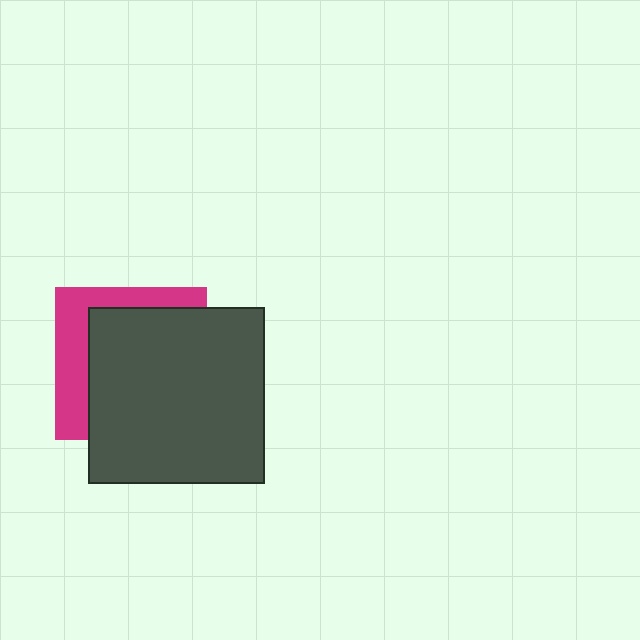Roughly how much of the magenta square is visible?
A small part of it is visible (roughly 31%).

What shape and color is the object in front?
The object in front is a dark gray square.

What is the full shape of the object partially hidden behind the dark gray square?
The partially hidden object is a magenta square.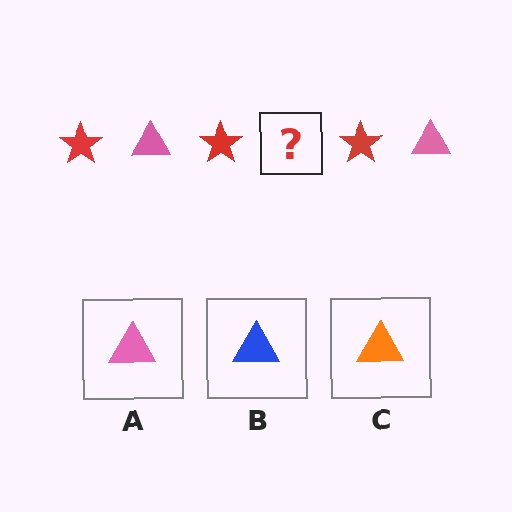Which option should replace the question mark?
Option A.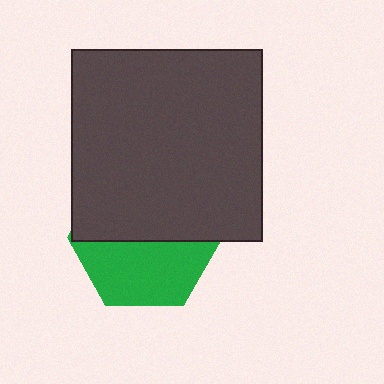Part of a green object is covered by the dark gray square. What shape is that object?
It is a hexagon.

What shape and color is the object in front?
The object in front is a dark gray square.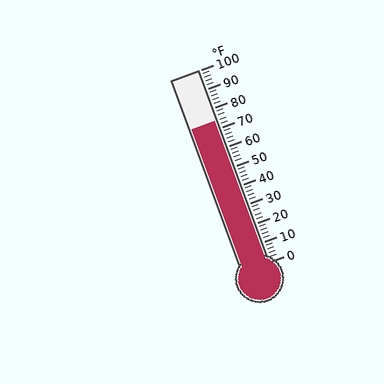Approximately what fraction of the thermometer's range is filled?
The thermometer is filled to approximately 75% of its range.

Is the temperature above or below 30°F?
The temperature is above 30°F.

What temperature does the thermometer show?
The thermometer shows approximately 74°F.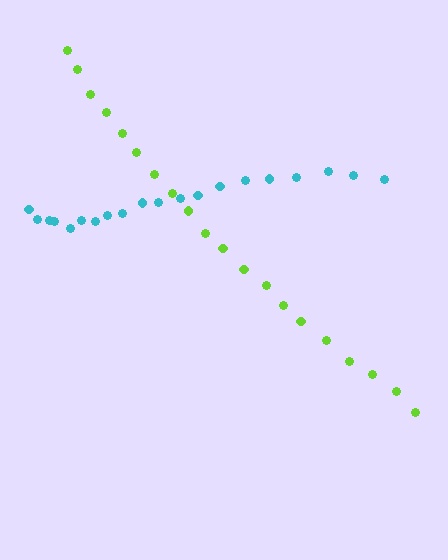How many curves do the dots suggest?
There are 2 distinct paths.